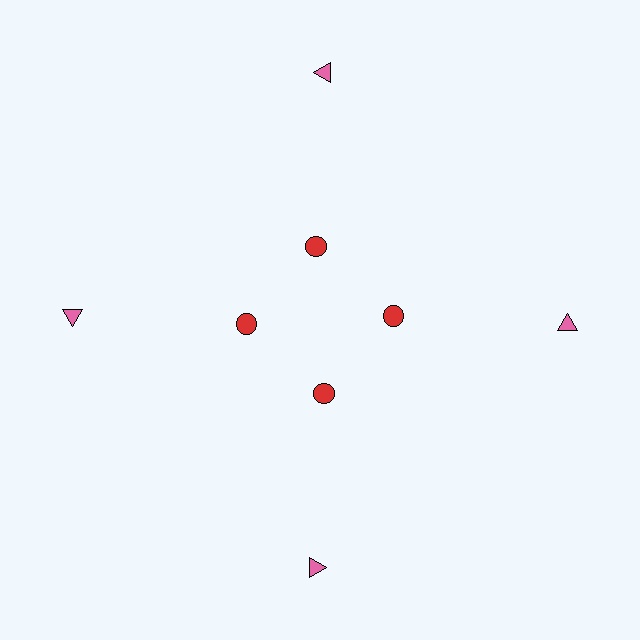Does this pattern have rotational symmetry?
Yes, this pattern has 4-fold rotational symmetry. It looks the same after rotating 90 degrees around the center.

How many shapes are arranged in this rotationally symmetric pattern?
There are 8 shapes, arranged in 4 groups of 2.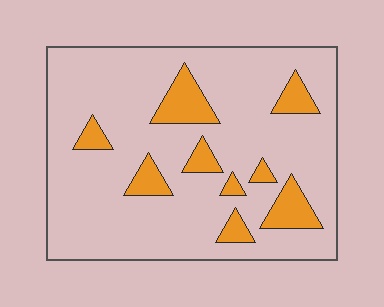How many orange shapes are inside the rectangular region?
9.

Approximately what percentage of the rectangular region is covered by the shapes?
Approximately 15%.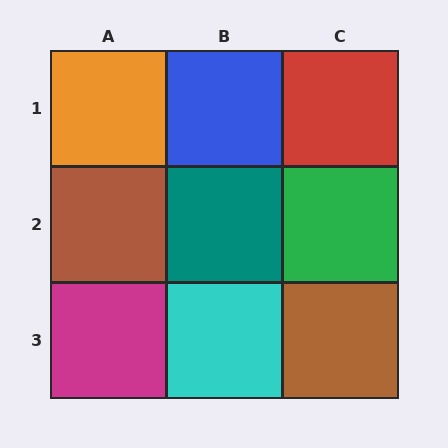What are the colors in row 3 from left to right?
Magenta, cyan, brown.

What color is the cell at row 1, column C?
Red.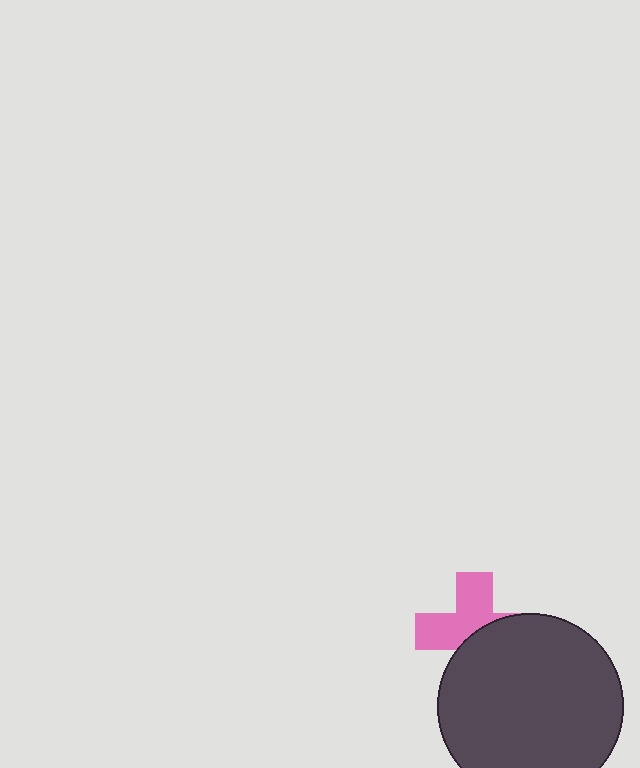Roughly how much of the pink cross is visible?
About half of it is visible (roughly 52%).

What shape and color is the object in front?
The object in front is a dark gray circle.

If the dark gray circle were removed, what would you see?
You would see the complete pink cross.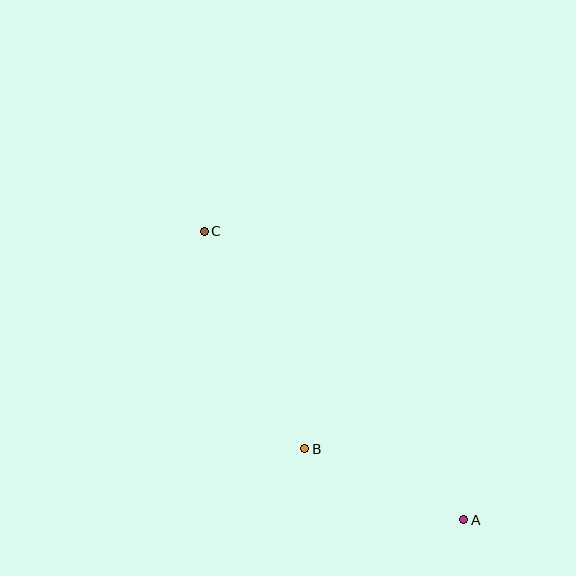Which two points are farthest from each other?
Points A and C are farthest from each other.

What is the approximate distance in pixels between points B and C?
The distance between B and C is approximately 240 pixels.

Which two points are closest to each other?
Points A and B are closest to each other.